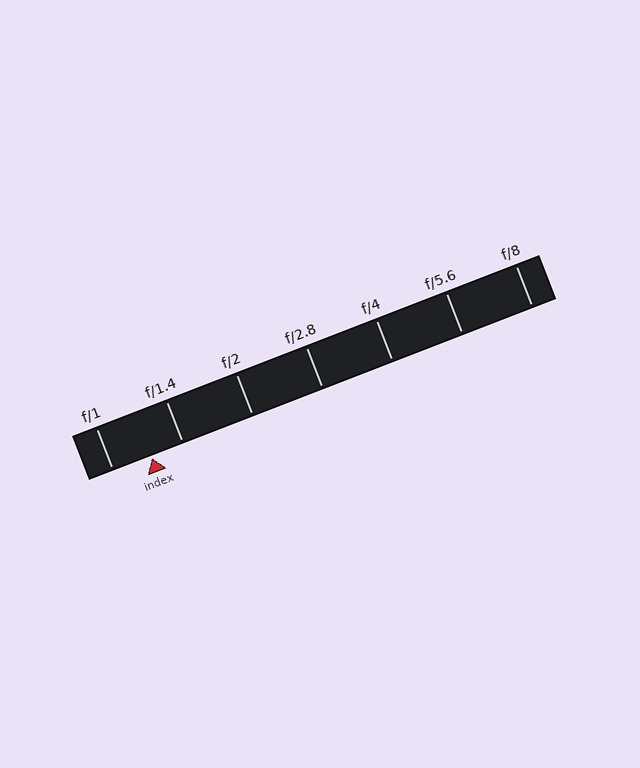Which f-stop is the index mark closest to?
The index mark is closest to f/1.4.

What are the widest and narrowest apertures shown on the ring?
The widest aperture shown is f/1 and the narrowest is f/8.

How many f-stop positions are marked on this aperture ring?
There are 7 f-stop positions marked.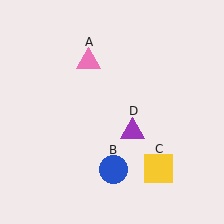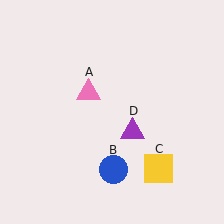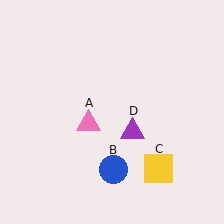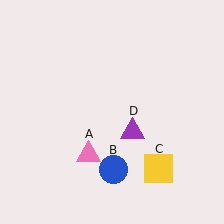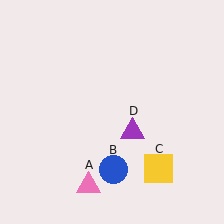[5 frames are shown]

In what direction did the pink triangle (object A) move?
The pink triangle (object A) moved down.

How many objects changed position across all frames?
1 object changed position: pink triangle (object A).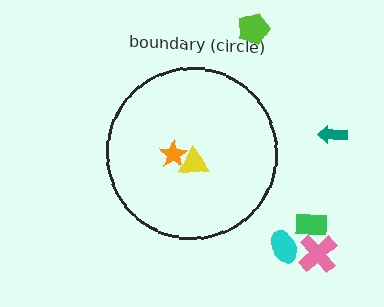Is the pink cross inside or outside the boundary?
Outside.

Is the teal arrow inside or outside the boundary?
Outside.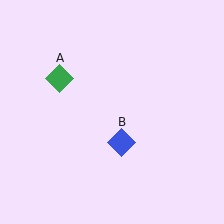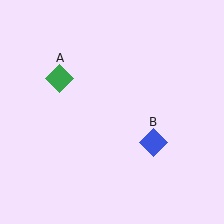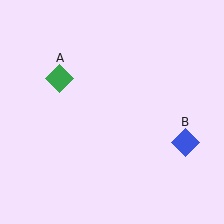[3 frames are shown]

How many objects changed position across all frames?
1 object changed position: blue diamond (object B).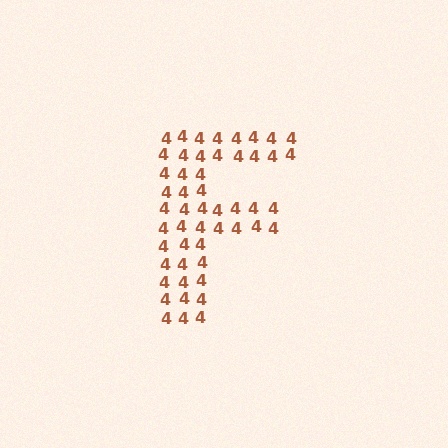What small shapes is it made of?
It is made of small digit 4's.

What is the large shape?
The large shape is the letter F.